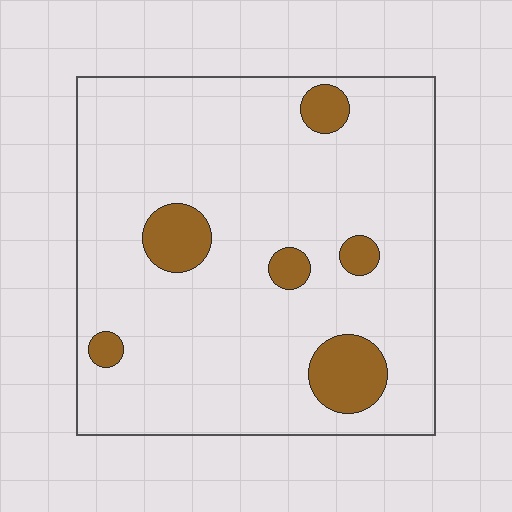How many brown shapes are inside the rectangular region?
6.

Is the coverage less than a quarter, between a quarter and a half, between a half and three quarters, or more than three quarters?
Less than a quarter.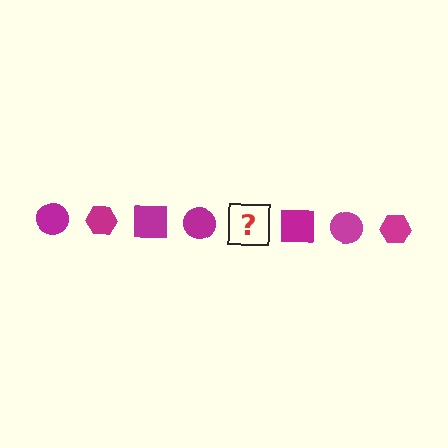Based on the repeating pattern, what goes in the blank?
The blank should be a magenta hexagon.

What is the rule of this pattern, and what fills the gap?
The rule is that the pattern cycles through circle, hexagon, square shapes in magenta. The gap should be filled with a magenta hexagon.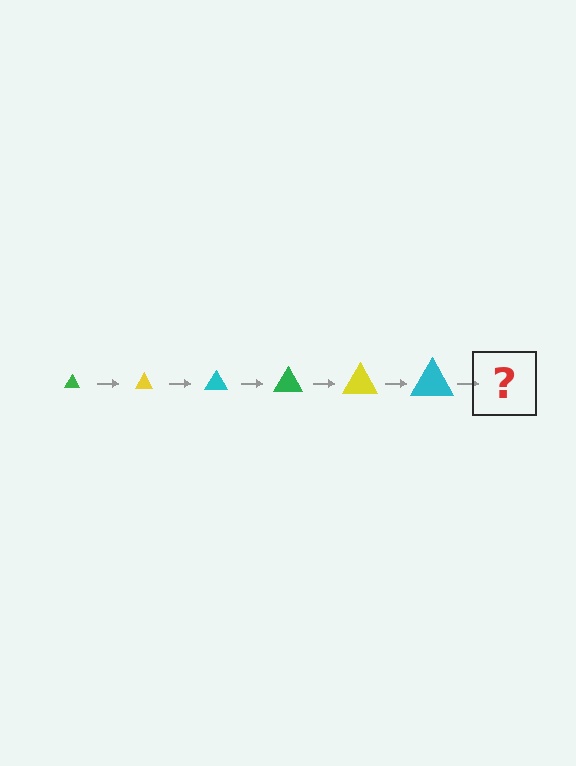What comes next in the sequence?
The next element should be a green triangle, larger than the previous one.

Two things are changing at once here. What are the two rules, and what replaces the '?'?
The two rules are that the triangle grows larger each step and the color cycles through green, yellow, and cyan. The '?' should be a green triangle, larger than the previous one.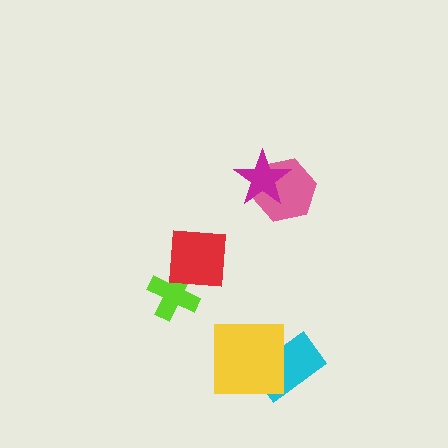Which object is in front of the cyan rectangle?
The yellow square is in front of the cyan rectangle.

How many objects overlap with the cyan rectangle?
1 object overlaps with the cyan rectangle.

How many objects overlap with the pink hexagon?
1 object overlaps with the pink hexagon.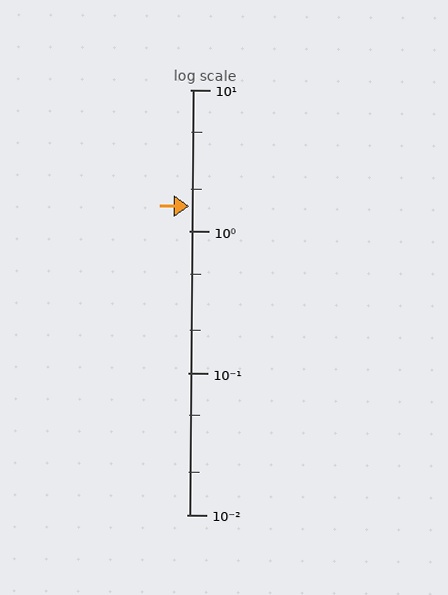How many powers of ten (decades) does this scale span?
The scale spans 3 decades, from 0.01 to 10.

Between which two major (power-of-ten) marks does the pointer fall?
The pointer is between 1 and 10.